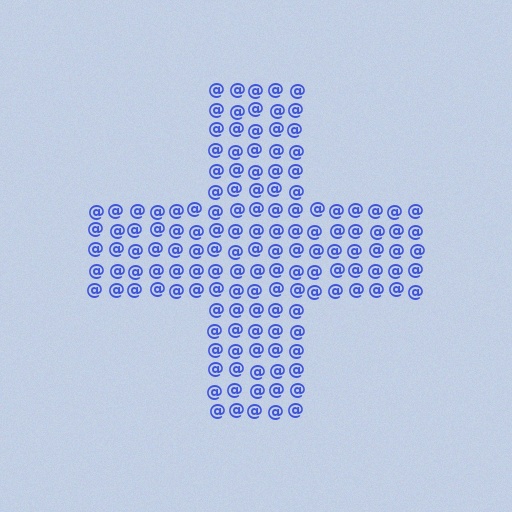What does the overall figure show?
The overall figure shows a cross.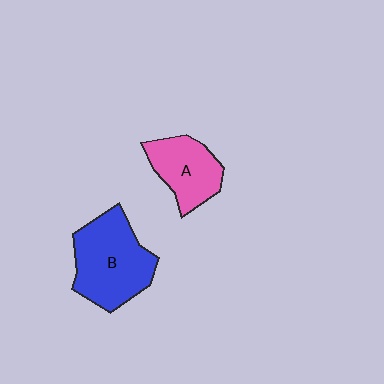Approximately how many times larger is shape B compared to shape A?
Approximately 1.5 times.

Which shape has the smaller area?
Shape A (pink).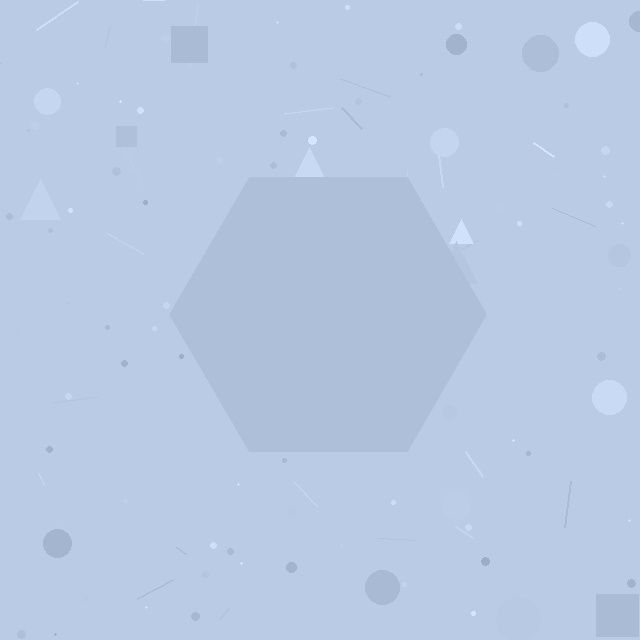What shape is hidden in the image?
A hexagon is hidden in the image.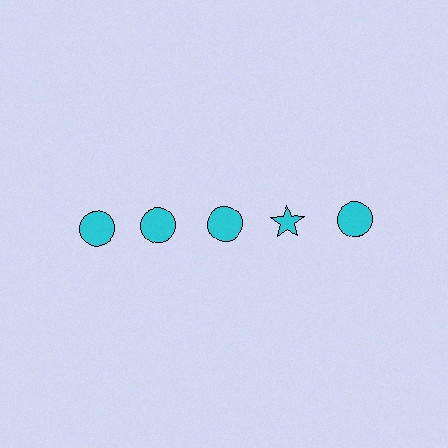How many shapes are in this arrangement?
There are 5 shapes arranged in a grid pattern.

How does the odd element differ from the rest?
It has a different shape: star instead of circle.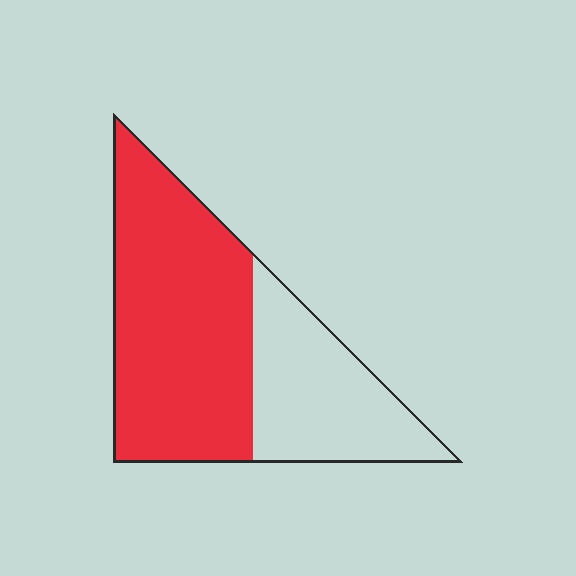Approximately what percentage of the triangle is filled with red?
Approximately 65%.